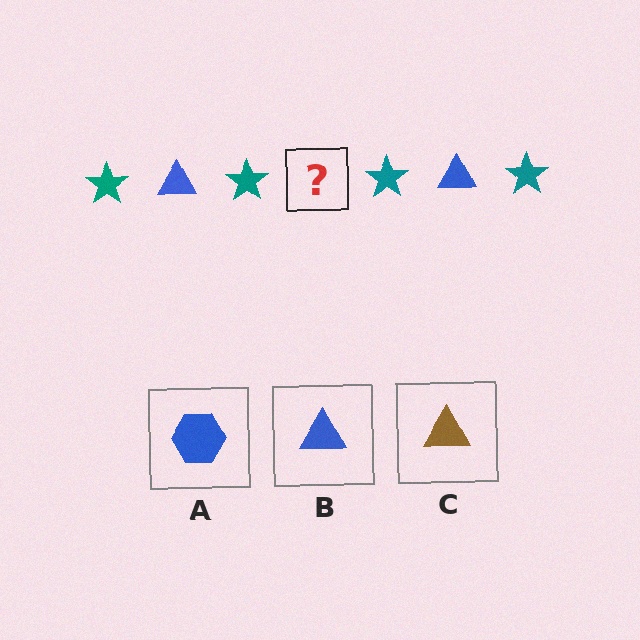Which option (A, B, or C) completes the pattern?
B.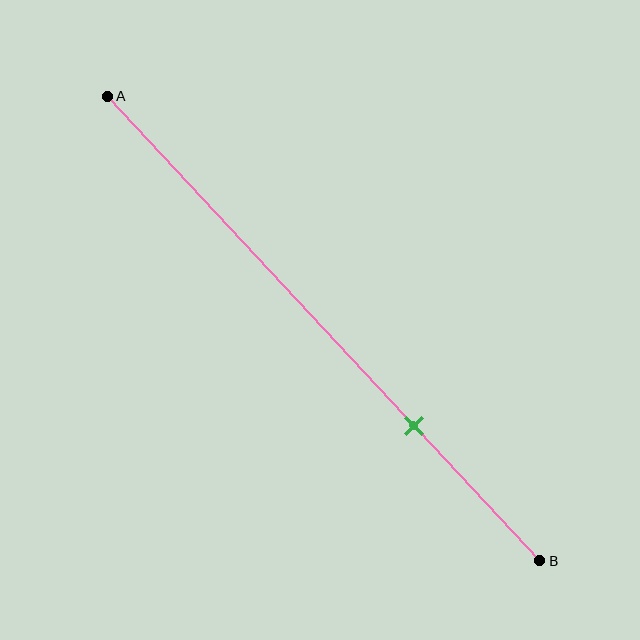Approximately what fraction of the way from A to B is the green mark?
The green mark is approximately 70% of the way from A to B.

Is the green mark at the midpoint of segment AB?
No, the mark is at about 70% from A, not at the 50% midpoint.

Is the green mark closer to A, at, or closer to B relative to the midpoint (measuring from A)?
The green mark is closer to point B than the midpoint of segment AB.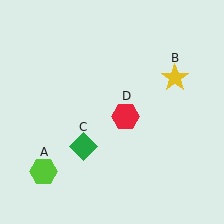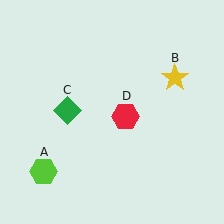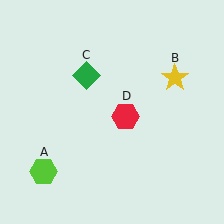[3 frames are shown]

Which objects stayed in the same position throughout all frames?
Lime hexagon (object A) and yellow star (object B) and red hexagon (object D) remained stationary.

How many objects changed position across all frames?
1 object changed position: green diamond (object C).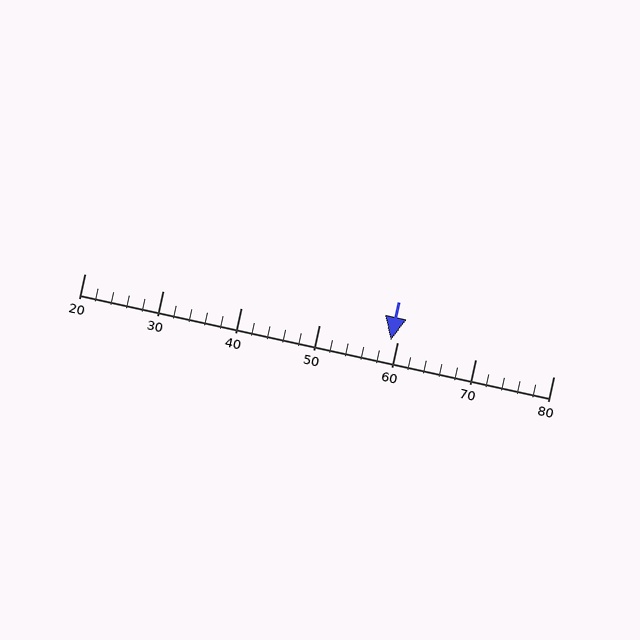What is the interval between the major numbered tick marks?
The major tick marks are spaced 10 units apart.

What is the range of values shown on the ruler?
The ruler shows values from 20 to 80.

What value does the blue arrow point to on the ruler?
The blue arrow points to approximately 59.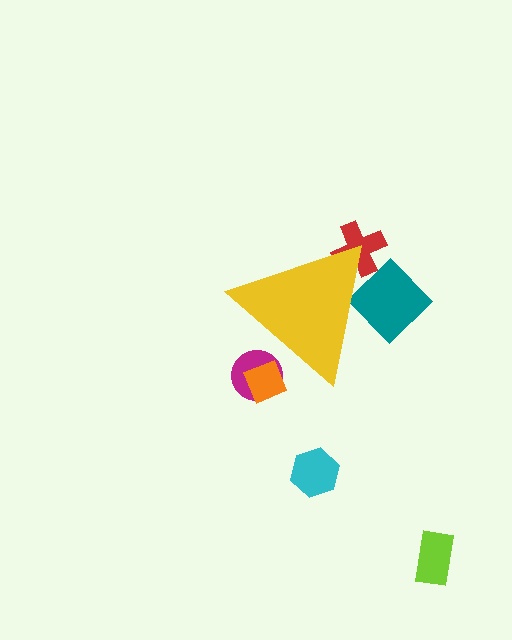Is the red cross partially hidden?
Yes, the red cross is partially hidden behind the yellow triangle.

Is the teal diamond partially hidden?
Yes, the teal diamond is partially hidden behind the yellow triangle.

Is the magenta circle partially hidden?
Yes, the magenta circle is partially hidden behind the yellow triangle.